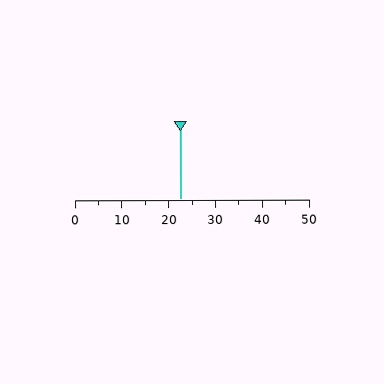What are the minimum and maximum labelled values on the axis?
The axis runs from 0 to 50.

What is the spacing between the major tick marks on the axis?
The major ticks are spaced 10 apart.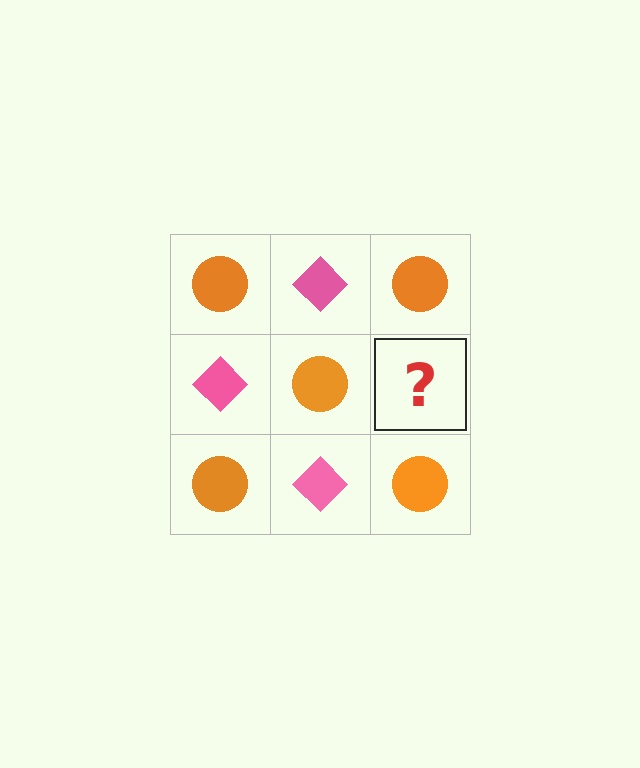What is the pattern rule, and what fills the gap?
The rule is that it alternates orange circle and pink diamond in a checkerboard pattern. The gap should be filled with a pink diamond.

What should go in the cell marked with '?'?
The missing cell should contain a pink diamond.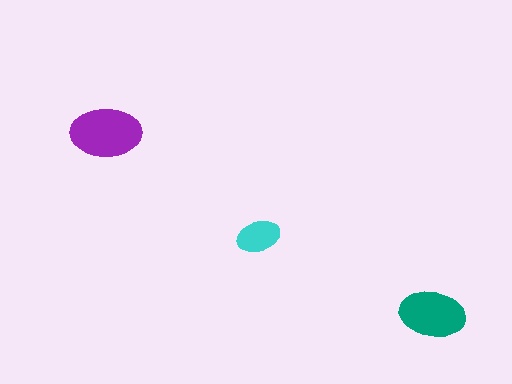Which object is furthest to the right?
The teal ellipse is rightmost.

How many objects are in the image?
There are 3 objects in the image.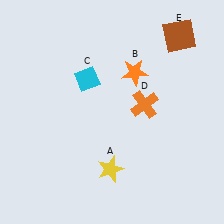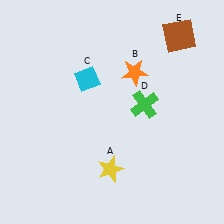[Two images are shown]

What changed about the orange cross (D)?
In Image 1, D is orange. In Image 2, it changed to green.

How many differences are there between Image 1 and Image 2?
There is 1 difference between the two images.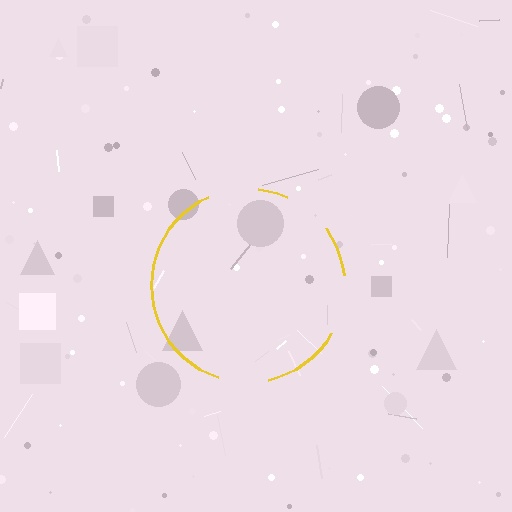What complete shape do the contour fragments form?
The contour fragments form a circle.